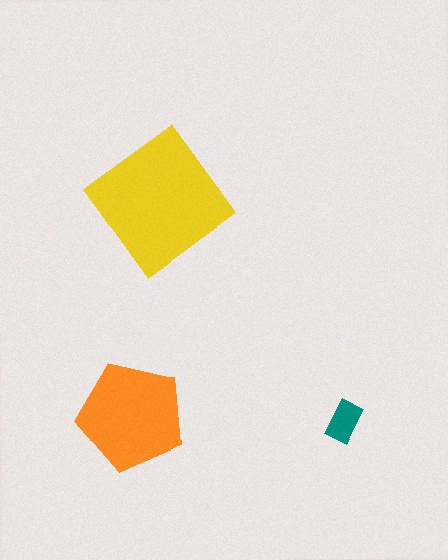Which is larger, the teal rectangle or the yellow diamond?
The yellow diamond.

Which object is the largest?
The yellow diamond.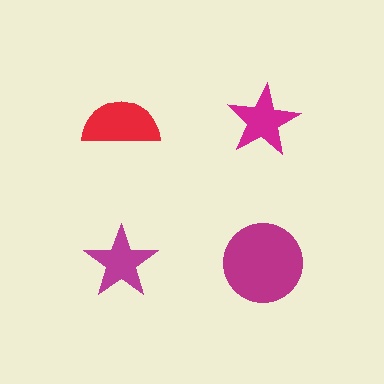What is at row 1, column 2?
A magenta star.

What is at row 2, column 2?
A magenta circle.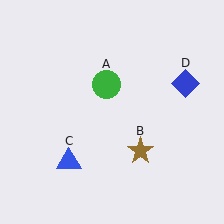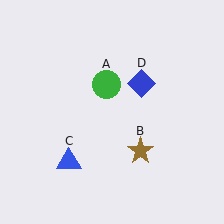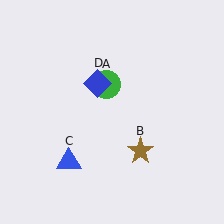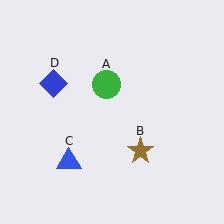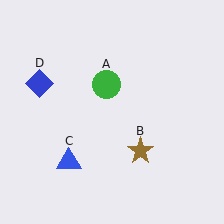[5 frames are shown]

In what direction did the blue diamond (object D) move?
The blue diamond (object D) moved left.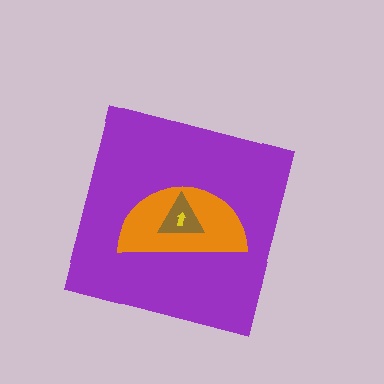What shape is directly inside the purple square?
The orange semicircle.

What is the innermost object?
The yellow arrow.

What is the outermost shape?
The purple square.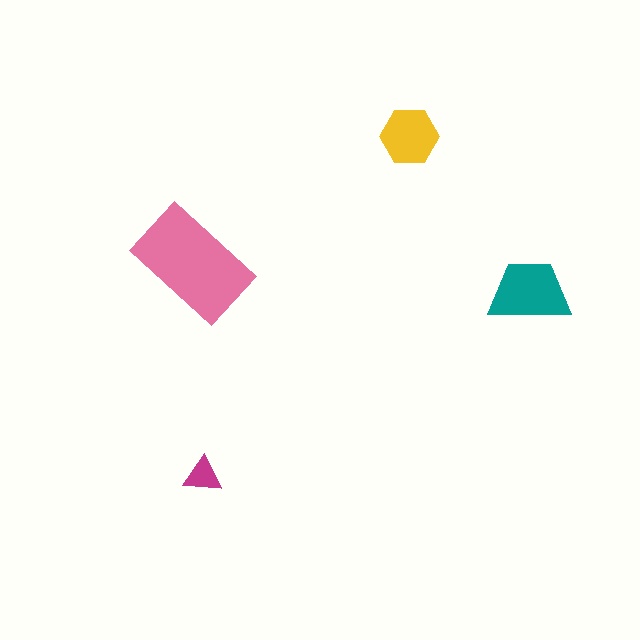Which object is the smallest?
The magenta triangle.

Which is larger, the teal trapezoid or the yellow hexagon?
The teal trapezoid.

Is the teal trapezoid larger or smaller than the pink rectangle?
Smaller.